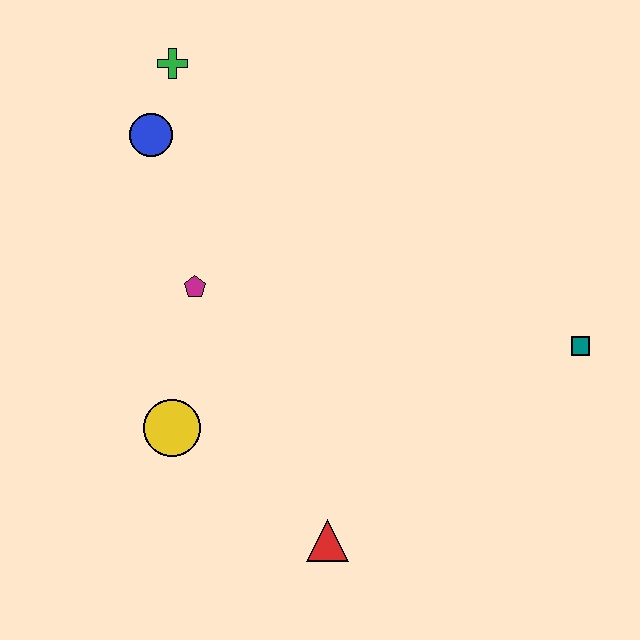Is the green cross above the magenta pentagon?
Yes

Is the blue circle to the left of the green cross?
Yes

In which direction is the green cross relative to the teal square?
The green cross is to the left of the teal square.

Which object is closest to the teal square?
The red triangle is closest to the teal square.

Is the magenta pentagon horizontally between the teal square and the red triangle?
No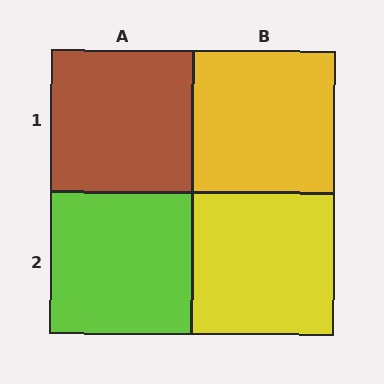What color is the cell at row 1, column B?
Yellow.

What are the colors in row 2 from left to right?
Lime, yellow.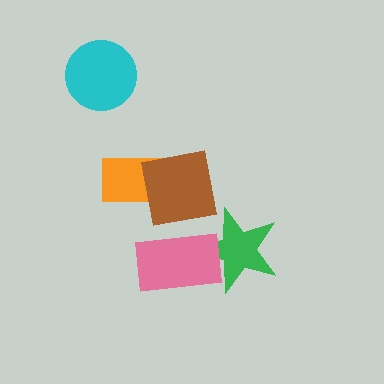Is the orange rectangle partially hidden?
Yes, it is partially covered by another shape.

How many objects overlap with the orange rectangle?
1 object overlaps with the orange rectangle.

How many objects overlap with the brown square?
2 objects overlap with the brown square.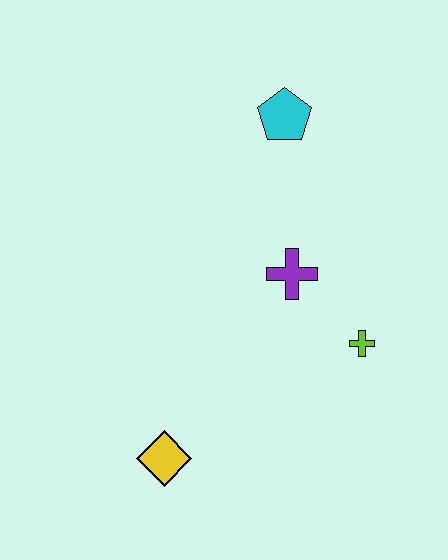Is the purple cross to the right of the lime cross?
No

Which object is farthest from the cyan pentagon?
The yellow diamond is farthest from the cyan pentagon.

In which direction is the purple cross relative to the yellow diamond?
The purple cross is above the yellow diamond.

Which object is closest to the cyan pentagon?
The purple cross is closest to the cyan pentagon.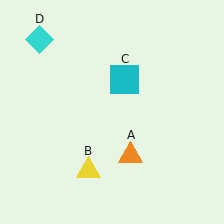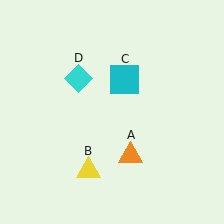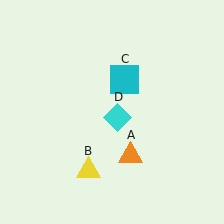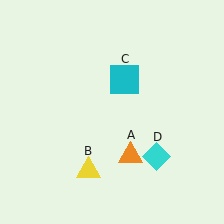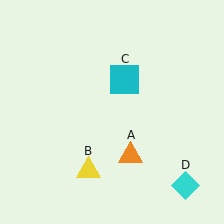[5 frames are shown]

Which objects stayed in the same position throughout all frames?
Orange triangle (object A) and yellow triangle (object B) and cyan square (object C) remained stationary.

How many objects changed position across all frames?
1 object changed position: cyan diamond (object D).